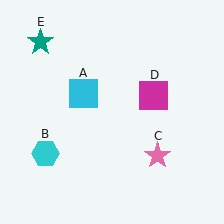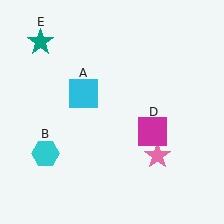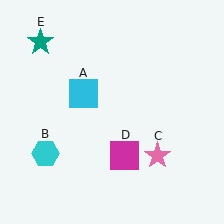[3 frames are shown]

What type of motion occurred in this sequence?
The magenta square (object D) rotated clockwise around the center of the scene.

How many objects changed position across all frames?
1 object changed position: magenta square (object D).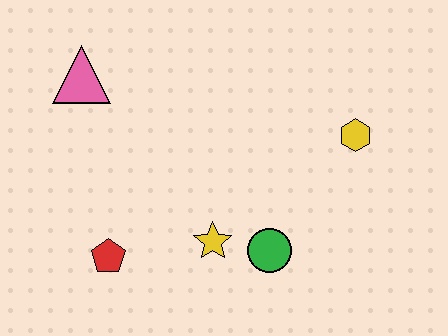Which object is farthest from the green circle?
The pink triangle is farthest from the green circle.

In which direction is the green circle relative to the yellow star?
The green circle is to the right of the yellow star.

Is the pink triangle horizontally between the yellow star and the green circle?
No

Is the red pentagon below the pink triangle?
Yes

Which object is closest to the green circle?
The yellow star is closest to the green circle.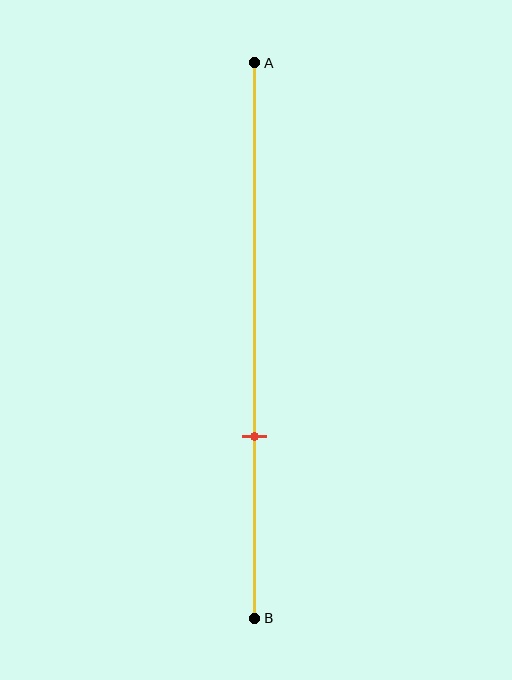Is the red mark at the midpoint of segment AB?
No, the mark is at about 65% from A, not at the 50% midpoint.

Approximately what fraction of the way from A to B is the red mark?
The red mark is approximately 65% of the way from A to B.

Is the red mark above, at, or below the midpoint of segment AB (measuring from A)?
The red mark is below the midpoint of segment AB.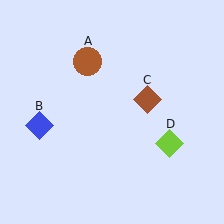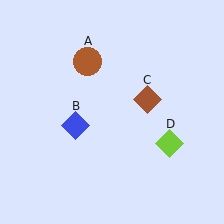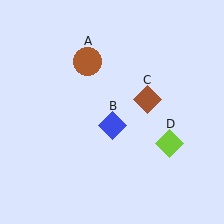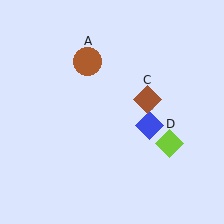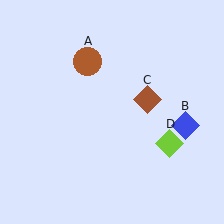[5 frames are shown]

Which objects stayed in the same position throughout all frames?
Brown circle (object A) and brown diamond (object C) and lime diamond (object D) remained stationary.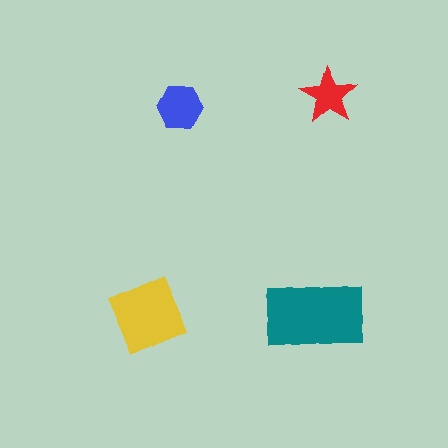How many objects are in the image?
There are 4 objects in the image.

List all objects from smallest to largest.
The red star, the blue hexagon, the yellow diamond, the teal rectangle.